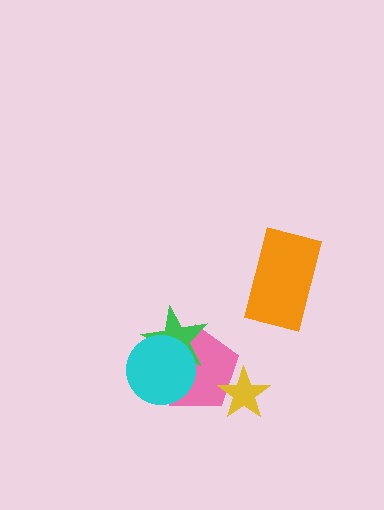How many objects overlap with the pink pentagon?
3 objects overlap with the pink pentagon.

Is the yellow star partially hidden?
No, no other shape covers it.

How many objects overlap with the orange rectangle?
0 objects overlap with the orange rectangle.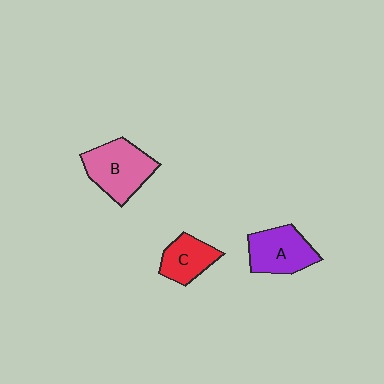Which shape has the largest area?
Shape B (pink).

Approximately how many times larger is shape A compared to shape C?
Approximately 1.3 times.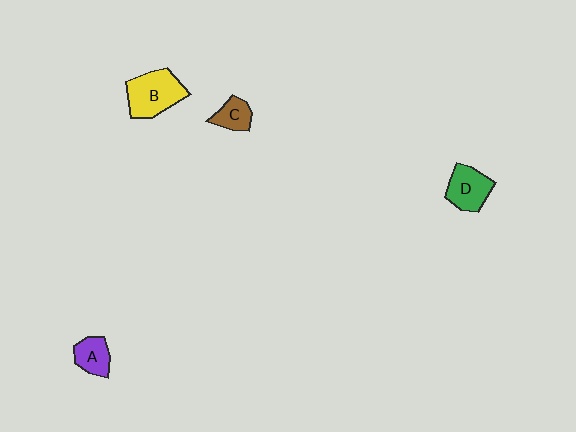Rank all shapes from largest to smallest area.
From largest to smallest: B (yellow), D (green), A (purple), C (brown).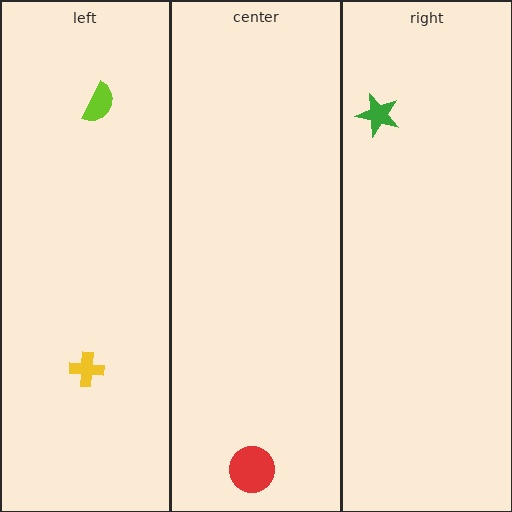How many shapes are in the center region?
1.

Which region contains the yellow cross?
The left region.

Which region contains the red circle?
The center region.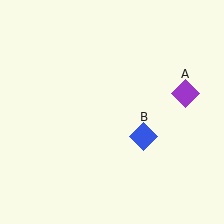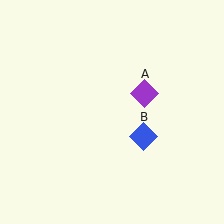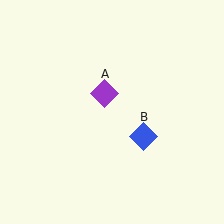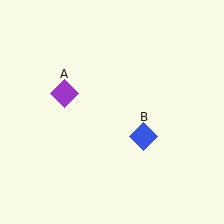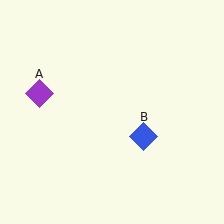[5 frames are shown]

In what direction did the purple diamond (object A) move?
The purple diamond (object A) moved left.